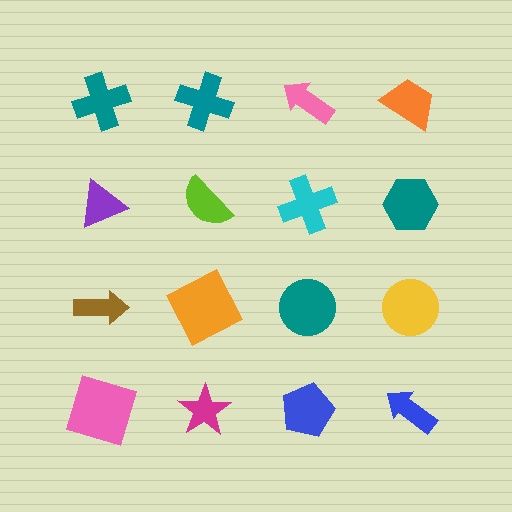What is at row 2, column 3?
A cyan cross.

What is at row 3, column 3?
A teal circle.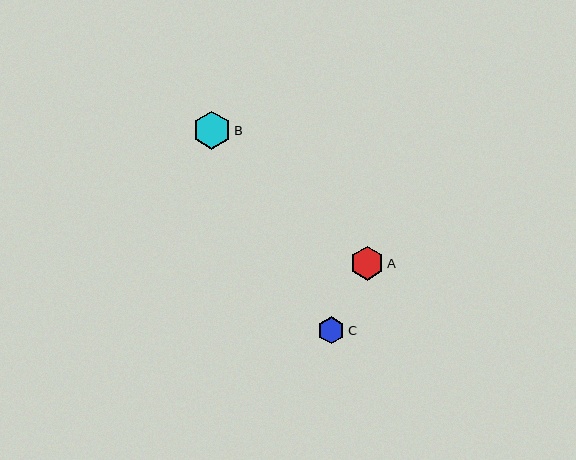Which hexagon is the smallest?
Hexagon C is the smallest with a size of approximately 27 pixels.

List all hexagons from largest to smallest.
From largest to smallest: B, A, C.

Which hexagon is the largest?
Hexagon B is the largest with a size of approximately 38 pixels.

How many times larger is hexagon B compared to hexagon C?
Hexagon B is approximately 1.4 times the size of hexagon C.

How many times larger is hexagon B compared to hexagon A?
Hexagon B is approximately 1.1 times the size of hexagon A.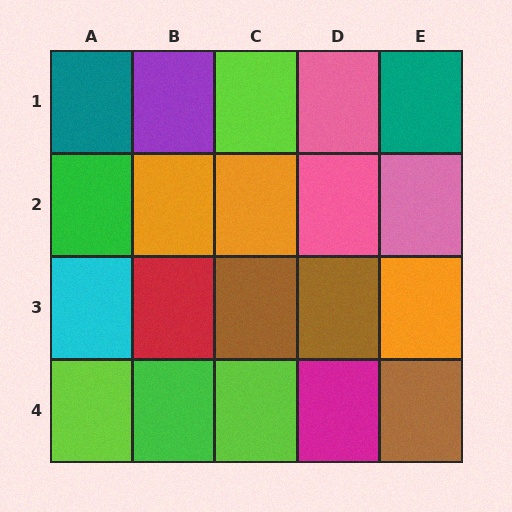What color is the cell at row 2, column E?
Pink.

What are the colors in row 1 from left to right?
Teal, purple, lime, pink, teal.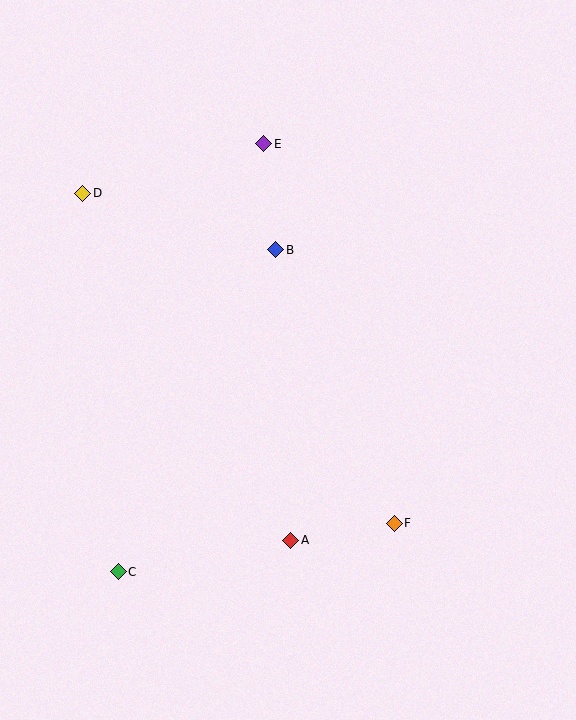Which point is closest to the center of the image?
Point B at (276, 250) is closest to the center.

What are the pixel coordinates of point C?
Point C is at (118, 572).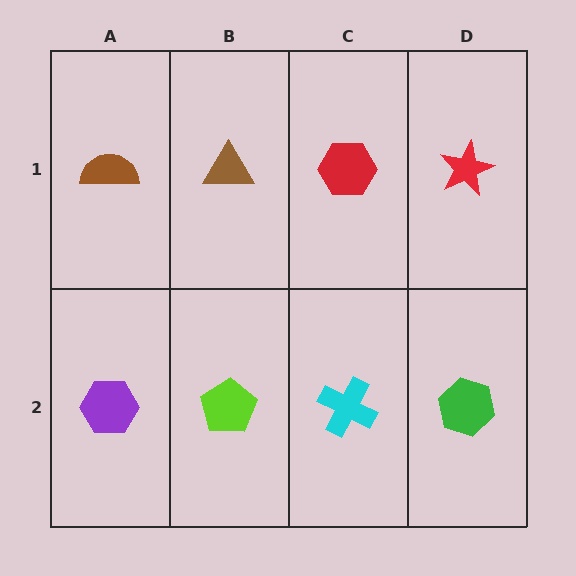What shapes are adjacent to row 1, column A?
A purple hexagon (row 2, column A), a brown triangle (row 1, column B).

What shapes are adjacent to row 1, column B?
A lime pentagon (row 2, column B), a brown semicircle (row 1, column A), a red hexagon (row 1, column C).